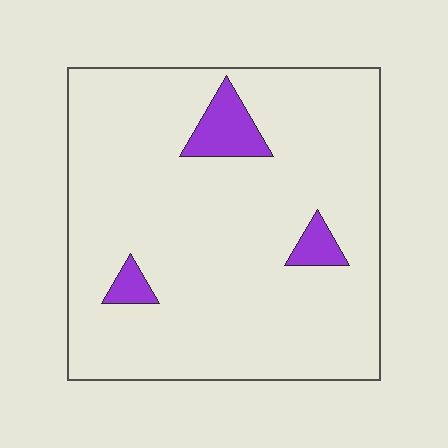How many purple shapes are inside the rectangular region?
3.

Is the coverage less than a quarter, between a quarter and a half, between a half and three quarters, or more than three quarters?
Less than a quarter.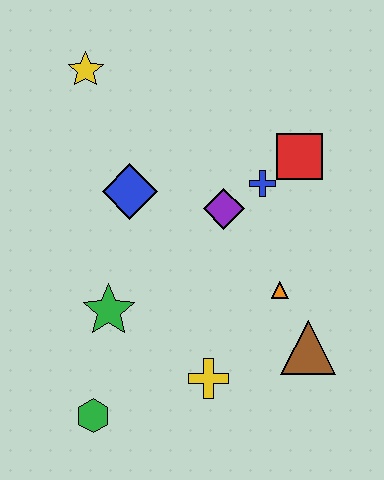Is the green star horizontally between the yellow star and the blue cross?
Yes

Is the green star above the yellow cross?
Yes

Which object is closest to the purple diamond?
The blue cross is closest to the purple diamond.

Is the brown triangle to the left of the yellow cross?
No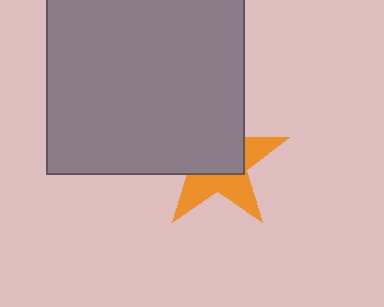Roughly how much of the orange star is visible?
A small part of it is visible (roughly 44%).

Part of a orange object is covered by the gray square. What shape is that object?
It is a star.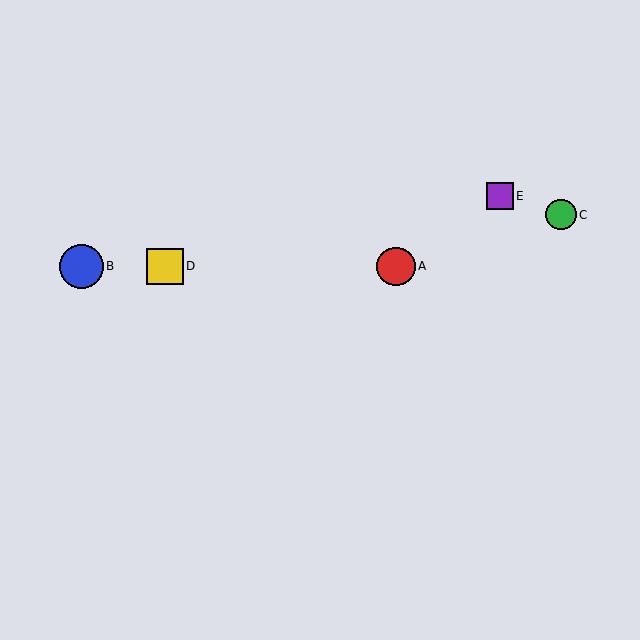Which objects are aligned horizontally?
Objects A, B, D are aligned horizontally.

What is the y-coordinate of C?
Object C is at y≈215.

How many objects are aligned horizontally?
3 objects (A, B, D) are aligned horizontally.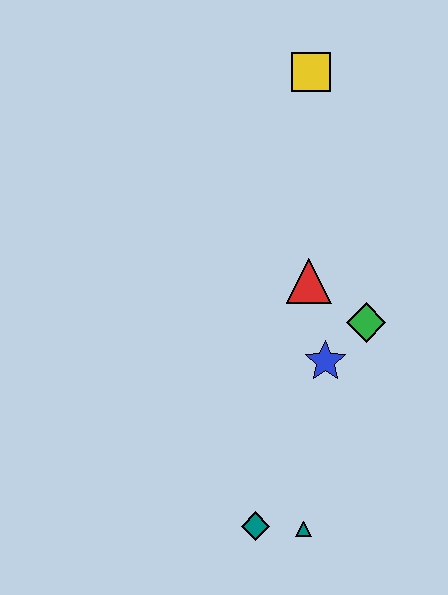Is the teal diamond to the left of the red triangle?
Yes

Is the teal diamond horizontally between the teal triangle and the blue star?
No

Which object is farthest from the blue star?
The yellow square is farthest from the blue star.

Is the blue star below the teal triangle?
No